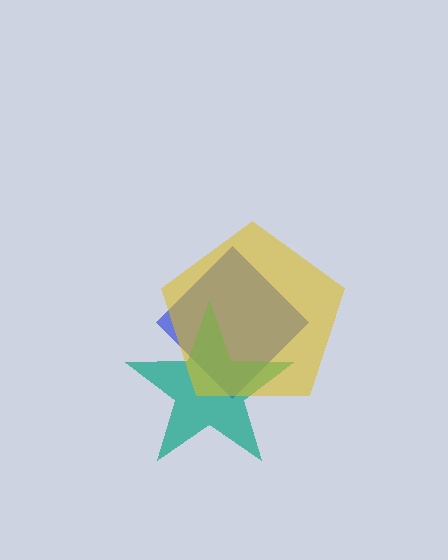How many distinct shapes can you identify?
There are 3 distinct shapes: a blue diamond, a teal star, a yellow pentagon.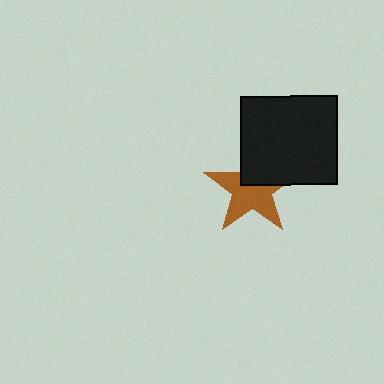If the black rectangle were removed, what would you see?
You would see the complete brown star.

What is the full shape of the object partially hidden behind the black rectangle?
The partially hidden object is a brown star.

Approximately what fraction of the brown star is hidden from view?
Roughly 37% of the brown star is hidden behind the black rectangle.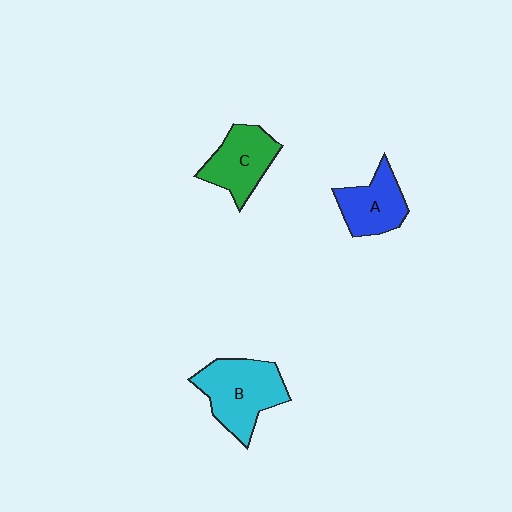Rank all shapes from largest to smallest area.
From largest to smallest: B (cyan), C (green), A (blue).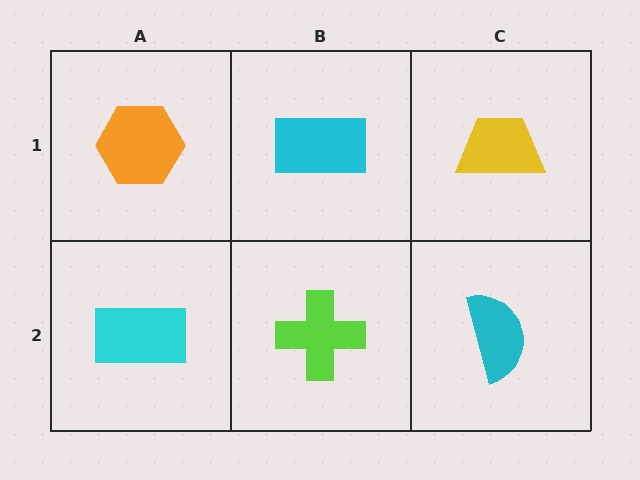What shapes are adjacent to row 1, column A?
A cyan rectangle (row 2, column A), a cyan rectangle (row 1, column B).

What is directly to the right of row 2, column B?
A cyan semicircle.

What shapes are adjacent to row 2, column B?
A cyan rectangle (row 1, column B), a cyan rectangle (row 2, column A), a cyan semicircle (row 2, column C).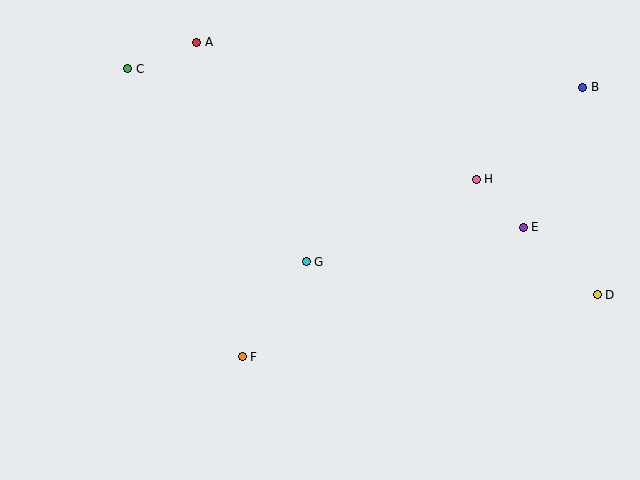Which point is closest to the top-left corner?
Point C is closest to the top-left corner.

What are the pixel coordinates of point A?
Point A is at (197, 42).